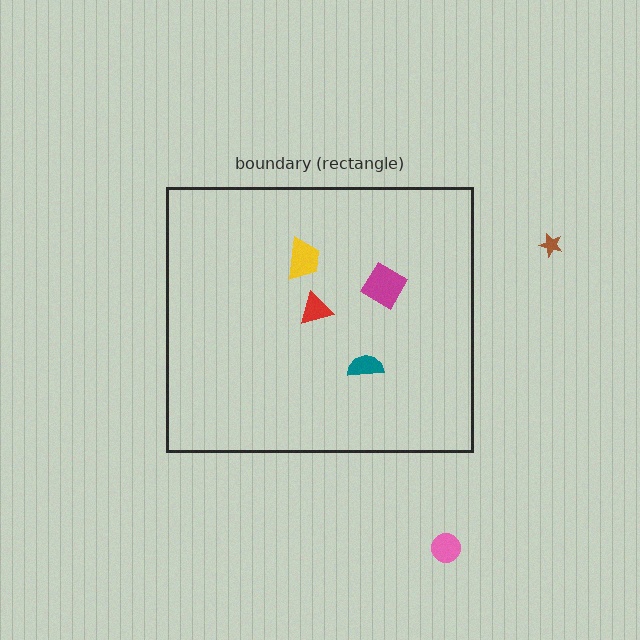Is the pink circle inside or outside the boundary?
Outside.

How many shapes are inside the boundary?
4 inside, 2 outside.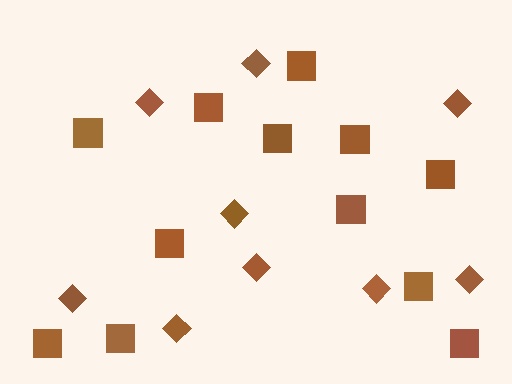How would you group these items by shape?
There are 2 groups: one group of squares (12) and one group of diamonds (9).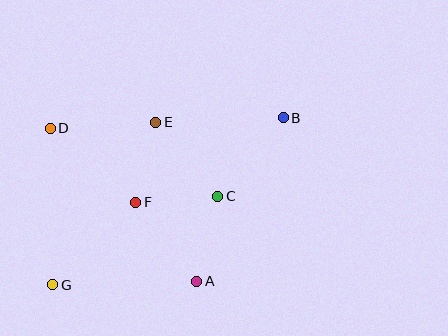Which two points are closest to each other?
Points C and F are closest to each other.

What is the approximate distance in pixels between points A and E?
The distance between A and E is approximately 164 pixels.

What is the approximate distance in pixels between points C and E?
The distance between C and E is approximately 96 pixels.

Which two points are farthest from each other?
Points B and G are farthest from each other.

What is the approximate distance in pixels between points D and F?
The distance between D and F is approximately 113 pixels.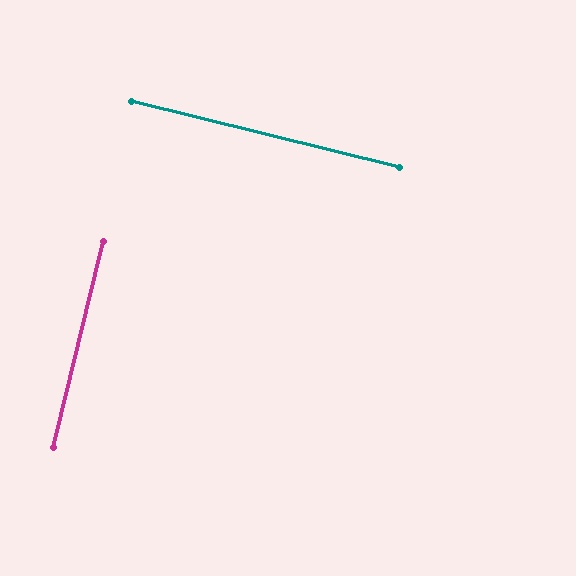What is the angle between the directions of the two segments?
Approximately 90 degrees.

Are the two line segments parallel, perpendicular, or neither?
Perpendicular — they meet at approximately 90°.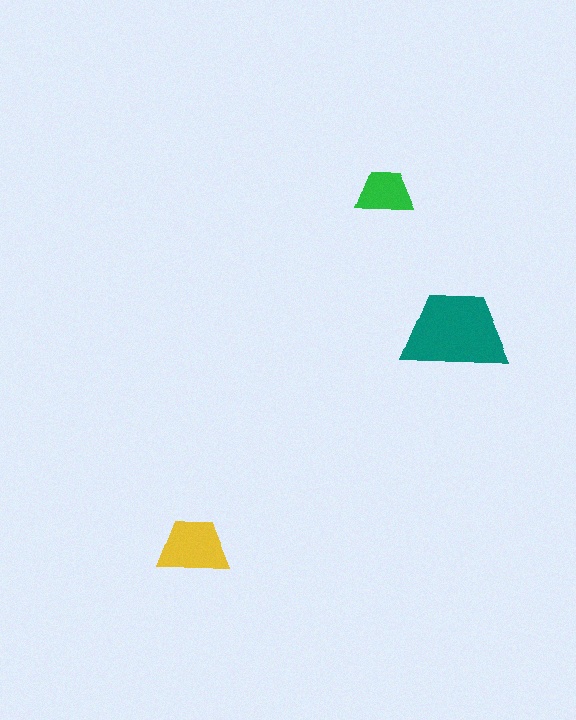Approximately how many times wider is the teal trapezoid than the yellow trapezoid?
About 1.5 times wider.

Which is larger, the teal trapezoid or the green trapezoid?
The teal one.